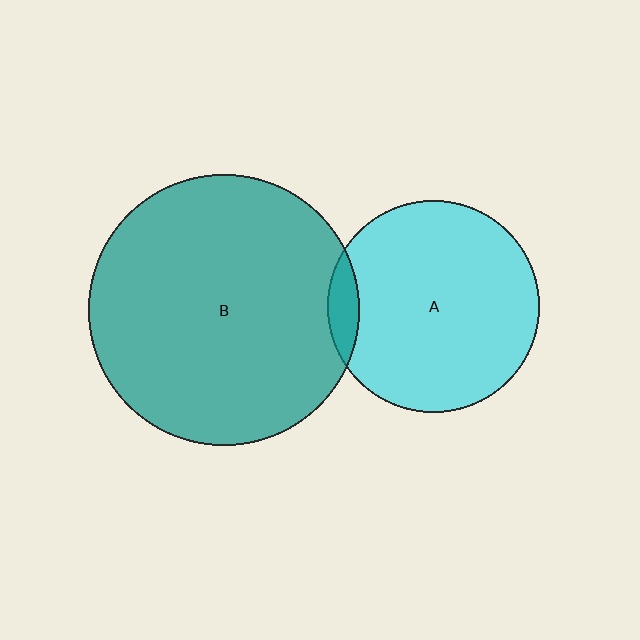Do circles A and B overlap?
Yes.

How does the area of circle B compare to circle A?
Approximately 1.6 times.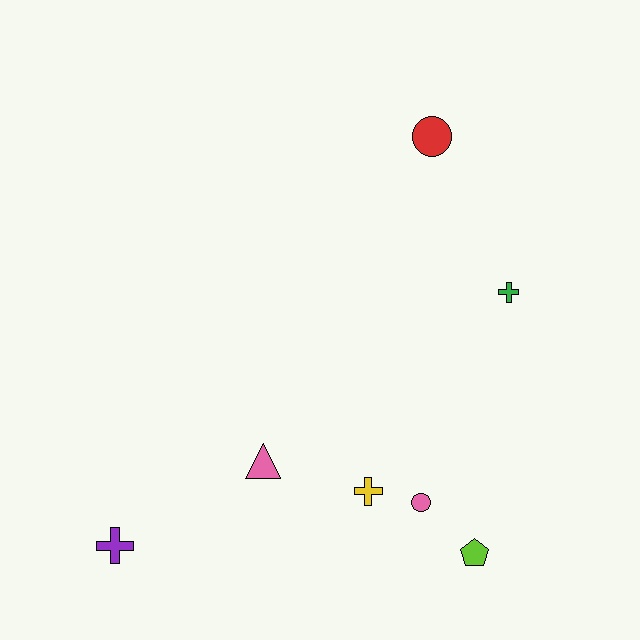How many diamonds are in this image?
There are no diamonds.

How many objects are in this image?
There are 7 objects.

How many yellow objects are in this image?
There is 1 yellow object.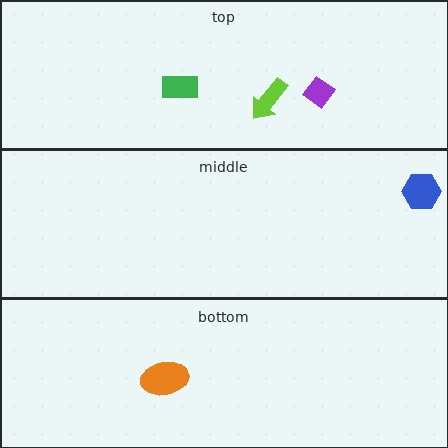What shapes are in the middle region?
The blue hexagon.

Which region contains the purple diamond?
The top region.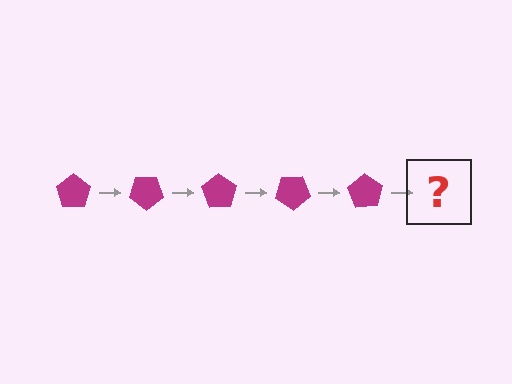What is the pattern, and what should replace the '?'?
The pattern is that the pentagon rotates 35 degrees each step. The '?' should be a magenta pentagon rotated 175 degrees.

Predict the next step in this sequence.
The next step is a magenta pentagon rotated 175 degrees.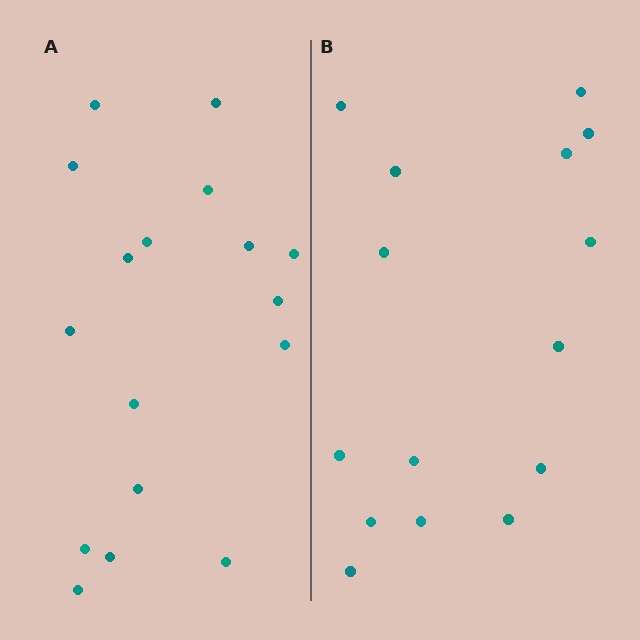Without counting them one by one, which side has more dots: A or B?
Region A (the left region) has more dots.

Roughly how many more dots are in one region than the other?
Region A has just a few more — roughly 2 or 3 more dots than region B.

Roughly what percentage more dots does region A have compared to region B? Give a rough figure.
About 15% more.